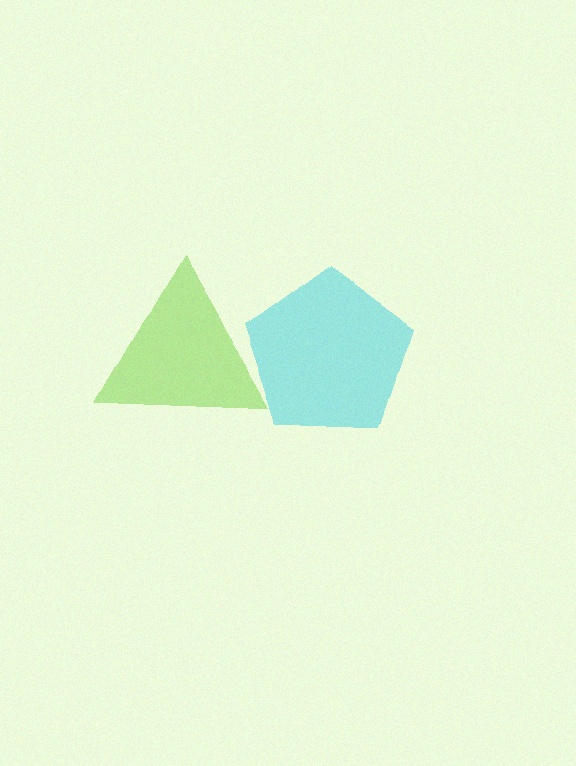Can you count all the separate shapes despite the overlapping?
Yes, there are 2 separate shapes.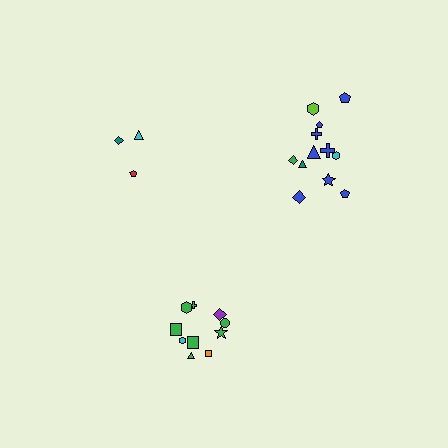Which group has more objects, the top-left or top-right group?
The top-right group.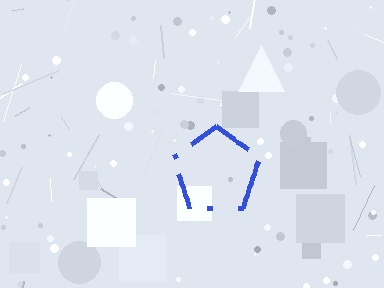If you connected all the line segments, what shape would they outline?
They would outline a pentagon.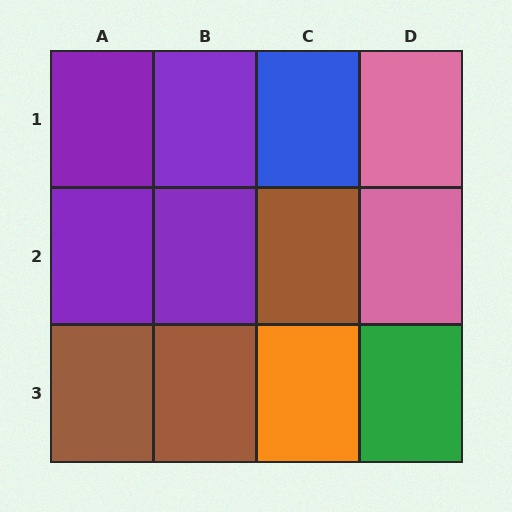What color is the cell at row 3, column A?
Brown.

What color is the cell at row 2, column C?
Brown.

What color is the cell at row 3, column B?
Brown.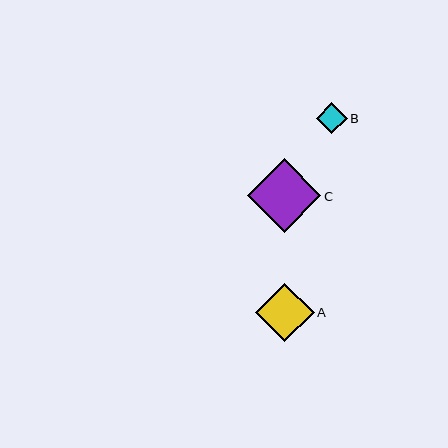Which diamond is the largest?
Diamond C is the largest with a size of approximately 73 pixels.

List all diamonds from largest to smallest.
From largest to smallest: C, A, B.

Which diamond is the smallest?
Diamond B is the smallest with a size of approximately 31 pixels.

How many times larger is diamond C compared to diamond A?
Diamond C is approximately 1.3 times the size of diamond A.